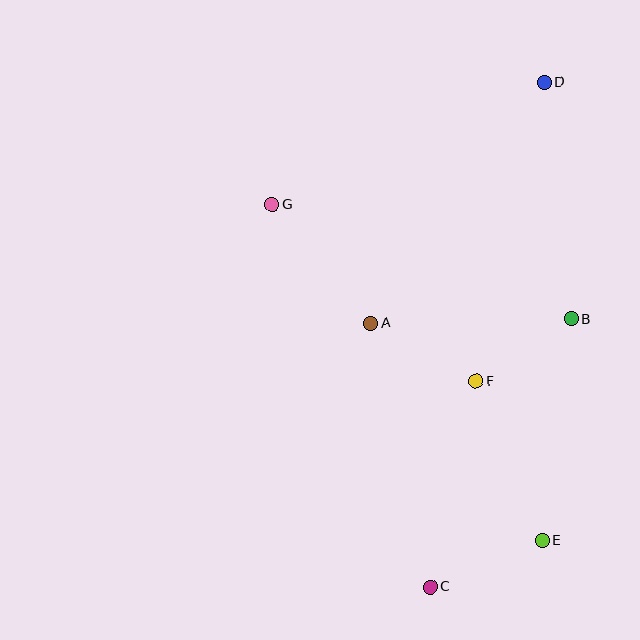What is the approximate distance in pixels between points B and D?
The distance between B and D is approximately 239 pixels.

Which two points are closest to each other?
Points B and F are closest to each other.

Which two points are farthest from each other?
Points C and D are farthest from each other.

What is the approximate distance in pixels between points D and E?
The distance between D and E is approximately 458 pixels.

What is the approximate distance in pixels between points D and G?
The distance between D and G is approximately 298 pixels.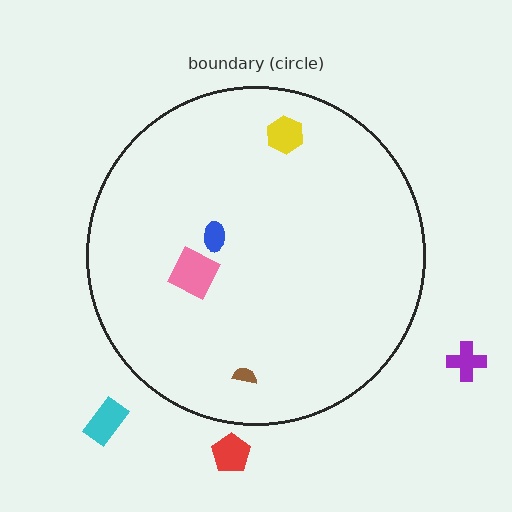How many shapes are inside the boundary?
4 inside, 3 outside.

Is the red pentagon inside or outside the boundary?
Outside.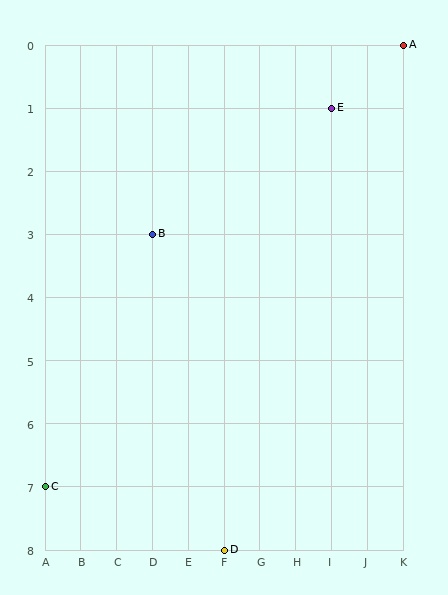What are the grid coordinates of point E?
Point E is at grid coordinates (I, 1).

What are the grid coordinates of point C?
Point C is at grid coordinates (A, 7).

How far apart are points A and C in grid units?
Points A and C are 10 columns and 7 rows apart (about 12.2 grid units diagonally).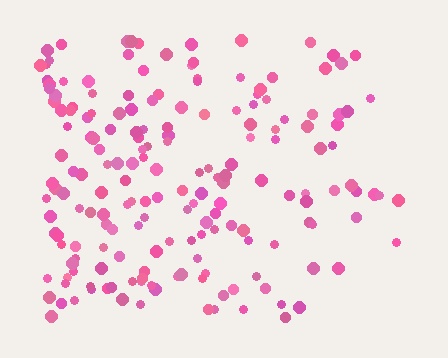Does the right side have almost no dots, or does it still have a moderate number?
Still a moderate number, just noticeably fewer than the left.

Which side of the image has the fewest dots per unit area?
The right.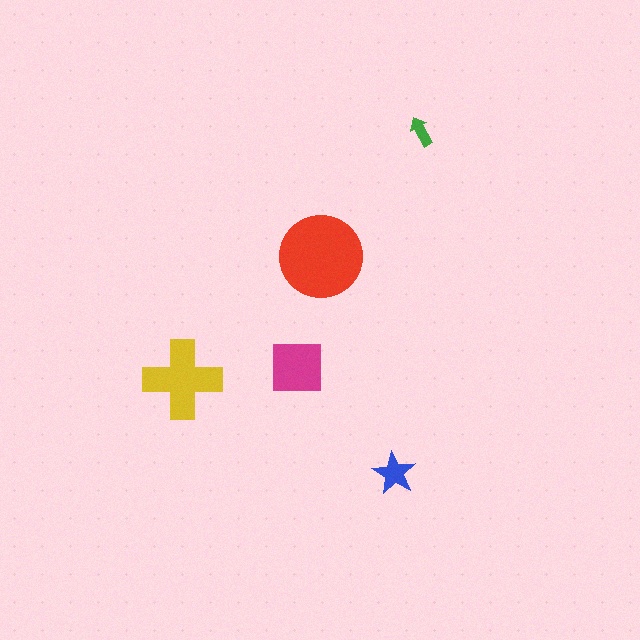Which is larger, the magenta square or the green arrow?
The magenta square.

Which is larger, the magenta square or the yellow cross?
The yellow cross.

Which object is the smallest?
The green arrow.